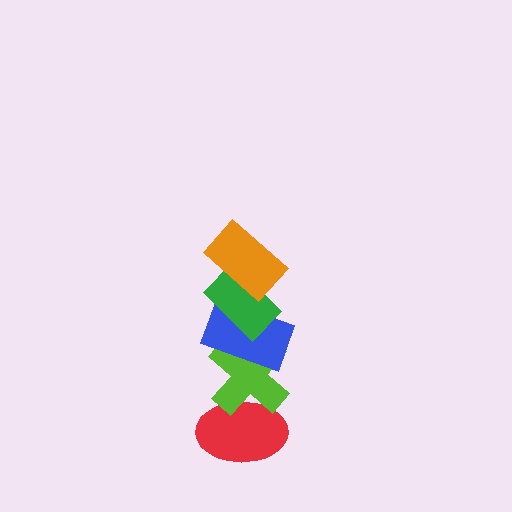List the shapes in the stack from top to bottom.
From top to bottom: the orange rectangle, the green rectangle, the blue rectangle, the lime cross, the red ellipse.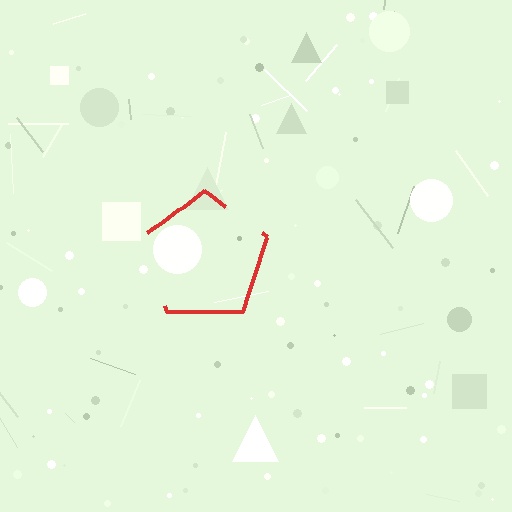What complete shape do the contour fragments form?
The contour fragments form a pentagon.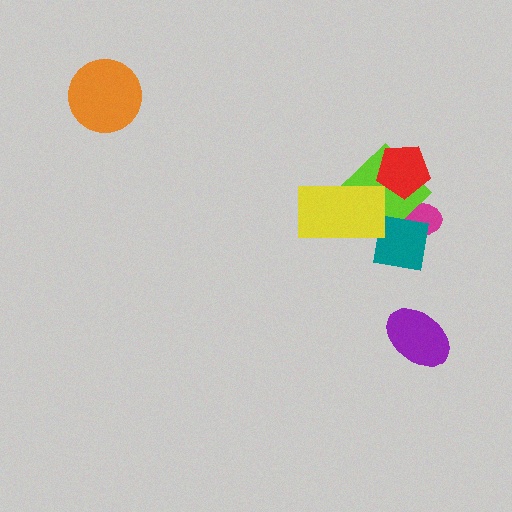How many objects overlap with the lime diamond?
4 objects overlap with the lime diamond.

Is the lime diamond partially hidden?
Yes, it is partially covered by another shape.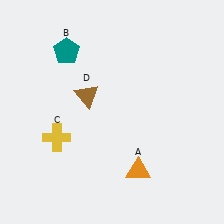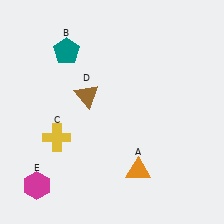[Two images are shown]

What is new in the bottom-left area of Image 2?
A magenta hexagon (E) was added in the bottom-left area of Image 2.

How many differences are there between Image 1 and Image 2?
There is 1 difference between the two images.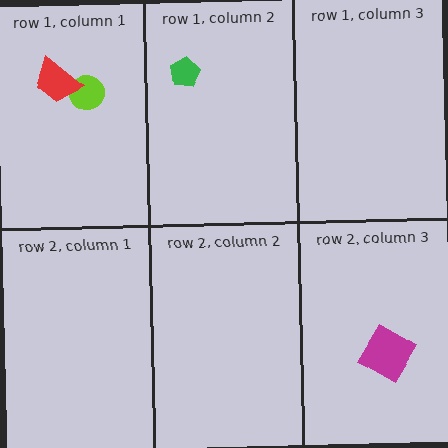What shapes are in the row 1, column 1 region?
The lime circle, the red trapezoid.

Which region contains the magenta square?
The row 2, column 3 region.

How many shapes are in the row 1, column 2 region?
1.